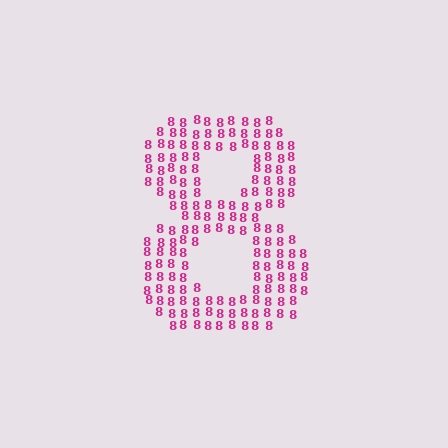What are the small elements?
The small elements are digit 8's.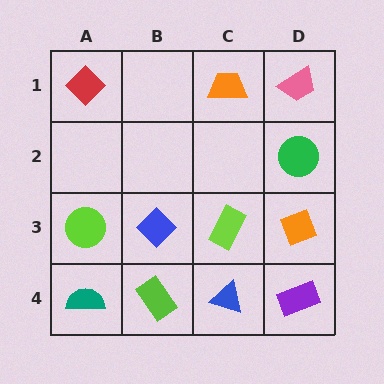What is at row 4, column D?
A purple rectangle.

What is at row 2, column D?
A green circle.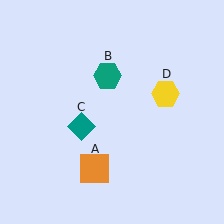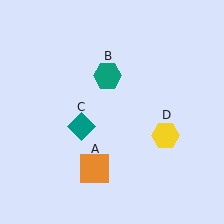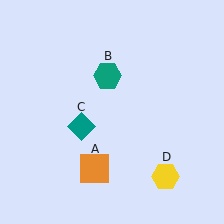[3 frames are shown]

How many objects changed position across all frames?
1 object changed position: yellow hexagon (object D).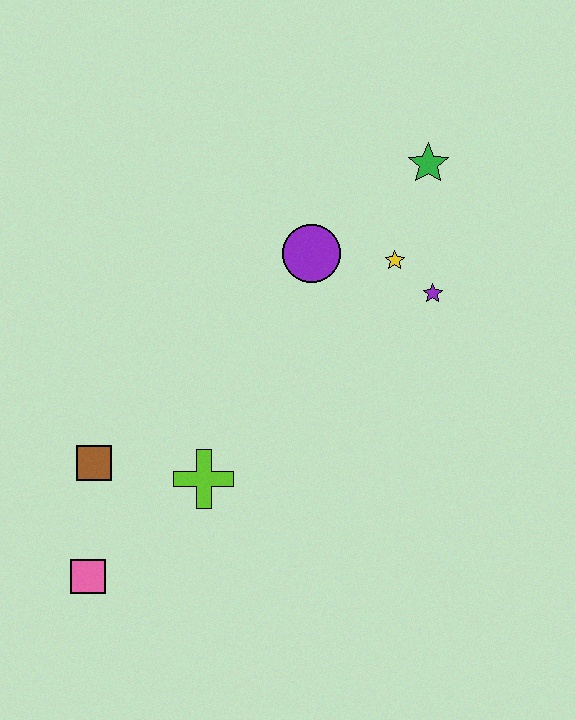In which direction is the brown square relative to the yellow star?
The brown square is to the left of the yellow star.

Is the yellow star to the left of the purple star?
Yes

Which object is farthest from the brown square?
The green star is farthest from the brown square.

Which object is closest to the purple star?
The yellow star is closest to the purple star.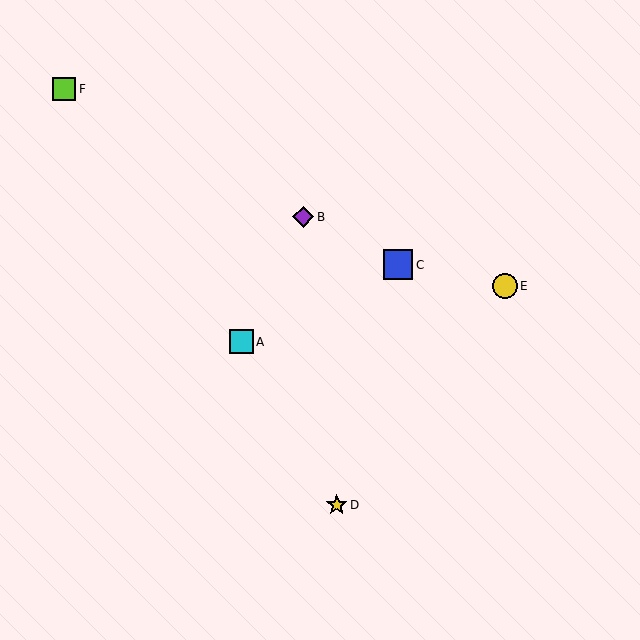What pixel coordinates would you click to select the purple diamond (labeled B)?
Click at (303, 217) to select the purple diamond B.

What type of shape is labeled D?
Shape D is a yellow star.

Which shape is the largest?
The blue square (labeled C) is the largest.